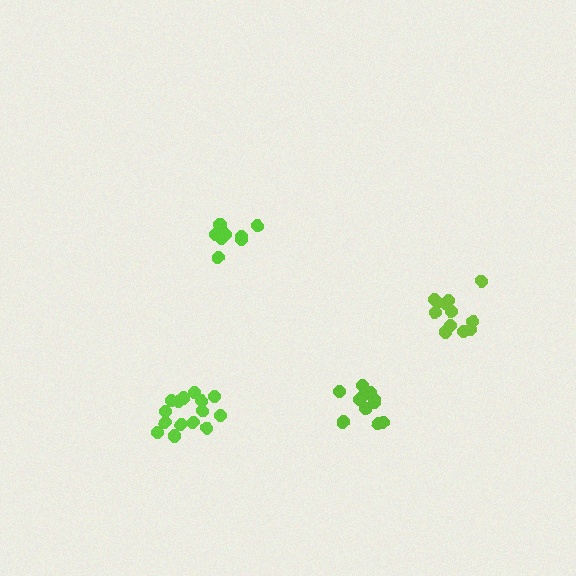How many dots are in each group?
Group 1: 11 dots, Group 2: 9 dots, Group 3: 12 dots, Group 4: 15 dots (47 total).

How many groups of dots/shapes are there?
There are 4 groups.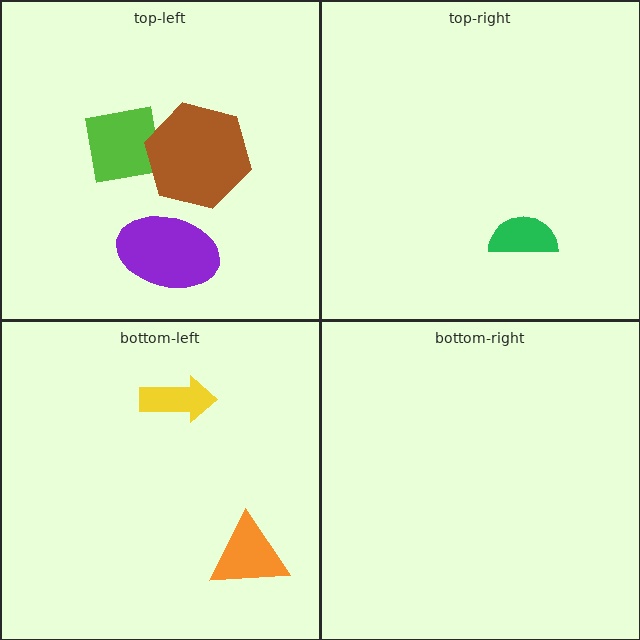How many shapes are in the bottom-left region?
2.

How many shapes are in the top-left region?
3.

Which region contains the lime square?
The top-left region.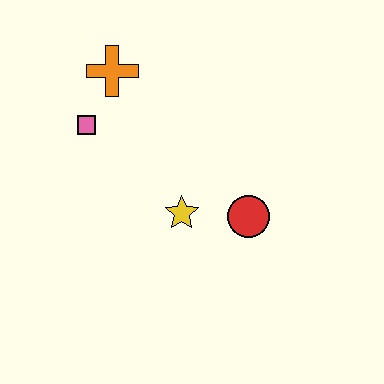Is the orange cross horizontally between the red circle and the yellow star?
No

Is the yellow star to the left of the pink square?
No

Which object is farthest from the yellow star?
The orange cross is farthest from the yellow star.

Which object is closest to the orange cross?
The pink square is closest to the orange cross.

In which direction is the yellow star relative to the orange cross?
The yellow star is below the orange cross.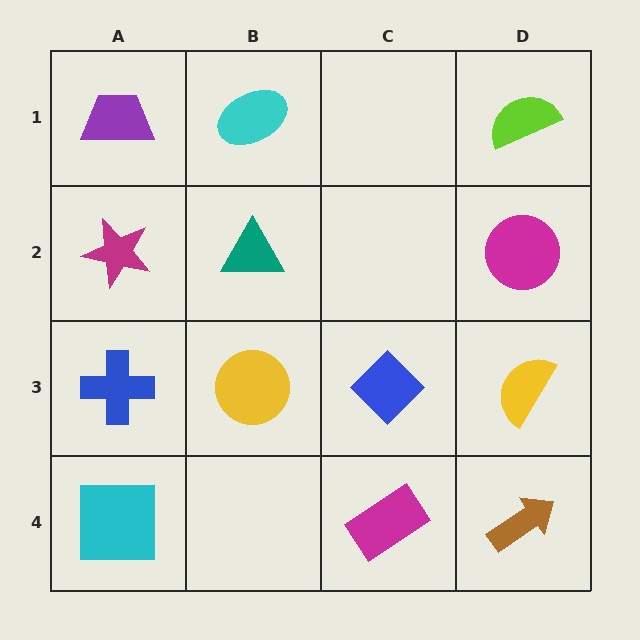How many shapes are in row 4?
3 shapes.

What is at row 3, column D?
A yellow semicircle.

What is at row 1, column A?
A purple trapezoid.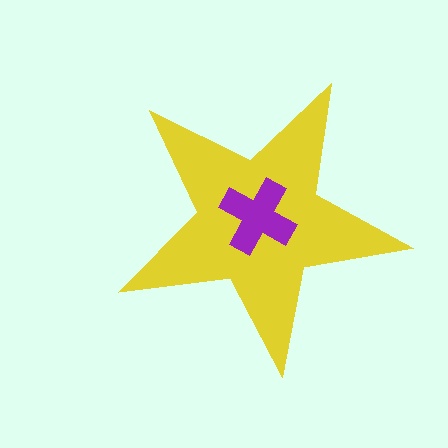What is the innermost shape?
The purple cross.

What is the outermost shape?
The yellow star.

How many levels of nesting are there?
2.